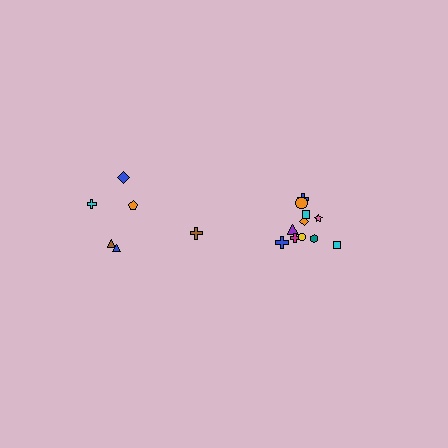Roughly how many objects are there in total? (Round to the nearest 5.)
Roughly 20 objects in total.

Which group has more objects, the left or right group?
The right group.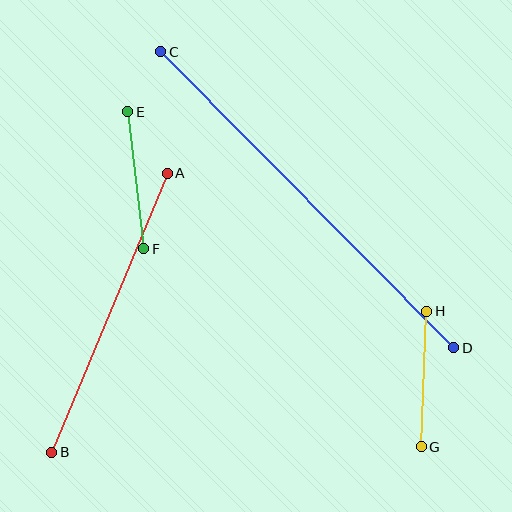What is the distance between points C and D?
The distance is approximately 417 pixels.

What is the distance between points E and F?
The distance is approximately 138 pixels.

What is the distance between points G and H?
The distance is approximately 135 pixels.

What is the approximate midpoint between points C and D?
The midpoint is at approximately (307, 200) pixels.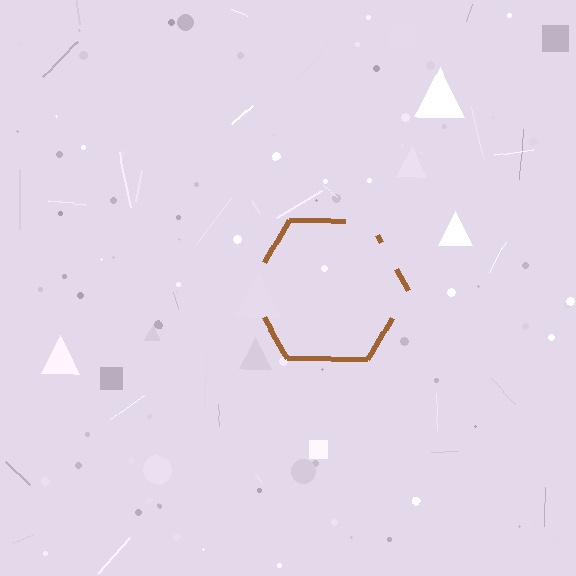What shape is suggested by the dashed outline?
The dashed outline suggests a hexagon.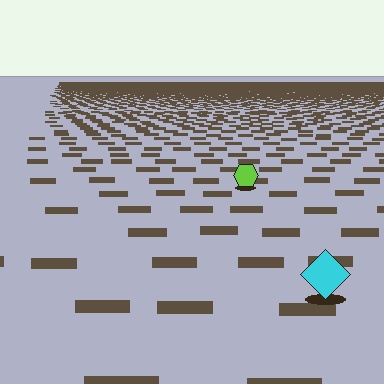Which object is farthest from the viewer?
The lime hexagon is farthest from the viewer. It appears smaller and the ground texture around it is denser.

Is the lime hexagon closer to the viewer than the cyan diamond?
No. The cyan diamond is closer — you can tell from the texture gradient: the ground texture is coarser near it.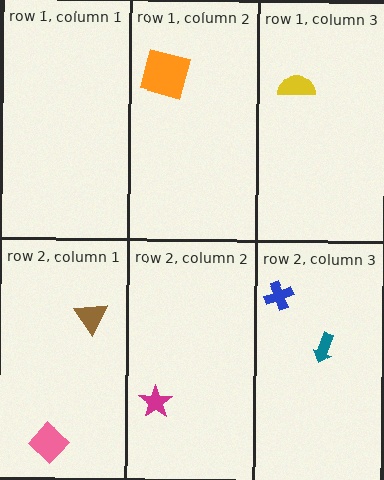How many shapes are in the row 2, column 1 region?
2.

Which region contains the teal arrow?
The row 2, column 3 region.